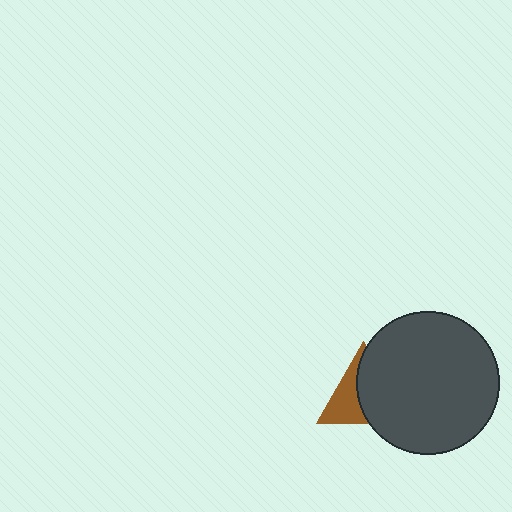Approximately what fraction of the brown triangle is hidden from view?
Roughly 58% of the brown triangle is hidden behind the dark gray circle.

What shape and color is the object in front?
The object in front is a dark gray circle.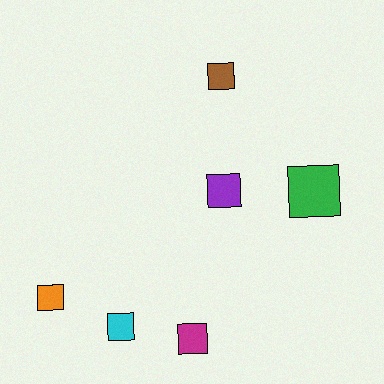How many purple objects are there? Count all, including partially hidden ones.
There is 1 purple object.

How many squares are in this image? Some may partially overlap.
There are 6 squares.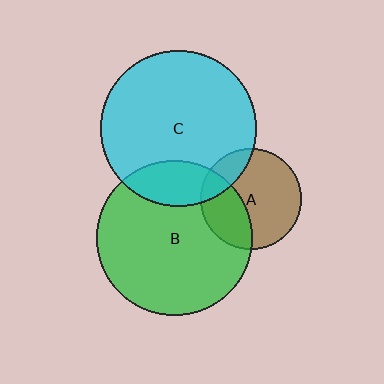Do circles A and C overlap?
Yes.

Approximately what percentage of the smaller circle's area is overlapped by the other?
Approximately 15%.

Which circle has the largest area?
Circle C (cyan).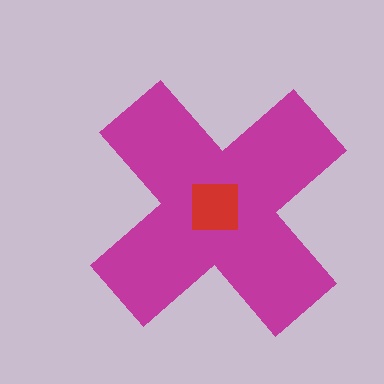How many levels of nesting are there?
2.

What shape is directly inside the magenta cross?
The red square.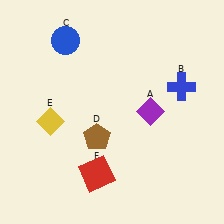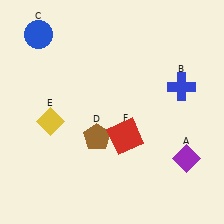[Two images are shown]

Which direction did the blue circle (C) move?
The blue circle (C) moved left.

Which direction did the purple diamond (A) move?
The purple diamond (A) moved down.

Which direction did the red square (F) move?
The red square (F) moved up.